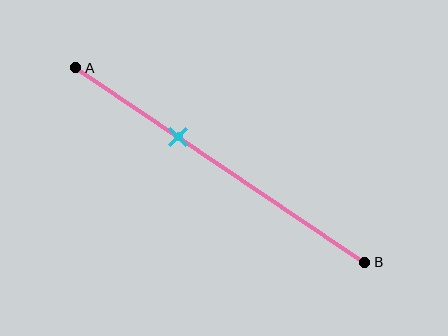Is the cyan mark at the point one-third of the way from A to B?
Yes, the mark is approximately at the one-third point.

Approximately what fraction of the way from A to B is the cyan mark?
The cyan mark is approximately 35% of the way from A to B.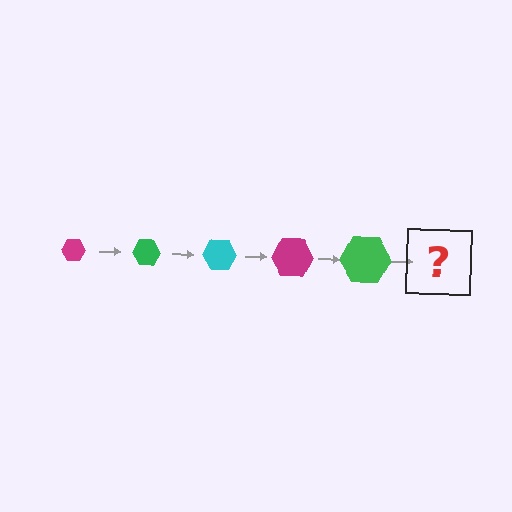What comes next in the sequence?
The next element should be a cyan hexagon, larger than the previous one.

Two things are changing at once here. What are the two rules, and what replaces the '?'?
The two rules are that the hexagon grows larger each step and the color cycles through magenta, green, and cyan. The '?' should be a cyan hexagon, larger than the previous one.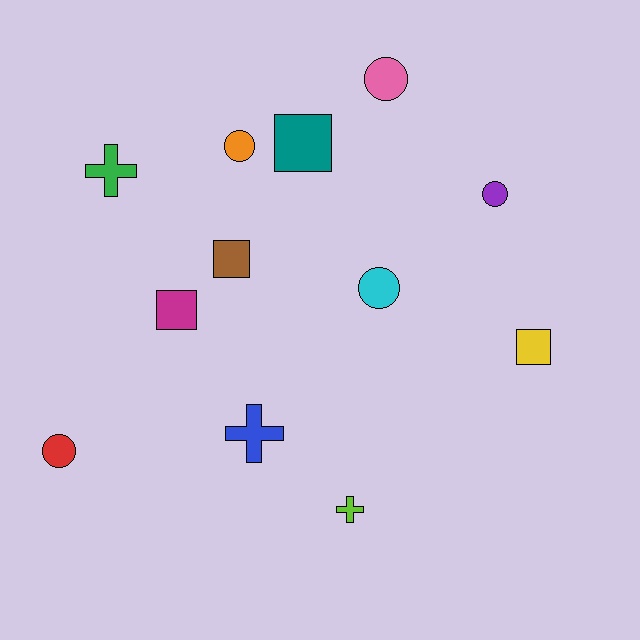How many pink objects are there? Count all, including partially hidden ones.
There is 1 pink object.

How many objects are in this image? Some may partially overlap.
There are 12 objects.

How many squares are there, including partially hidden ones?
There are 4 squares.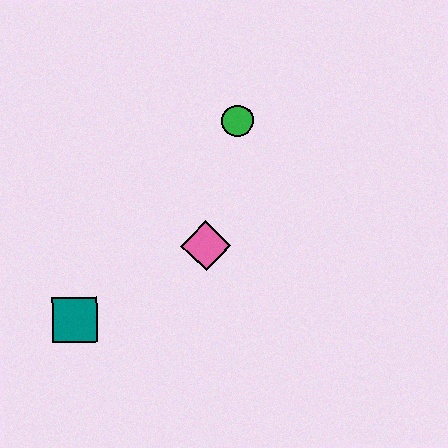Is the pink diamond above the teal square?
Yes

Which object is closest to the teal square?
The pink diamond is closest to the teal square.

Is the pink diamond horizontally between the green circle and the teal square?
Yes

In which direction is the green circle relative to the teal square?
The green circle is above the teal square.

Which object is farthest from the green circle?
The teal square is farthest from the green circle.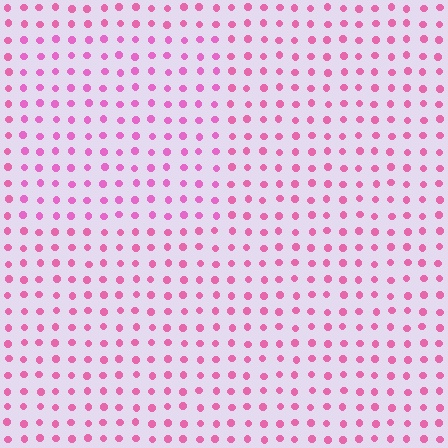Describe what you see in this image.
The image is filled with small pink elements in a uniform arrangement. A rectangle-shaped region is visible where the elements are tinted to a slightly different hue, forming a subtle color boundary.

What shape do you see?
I see a rectangle.